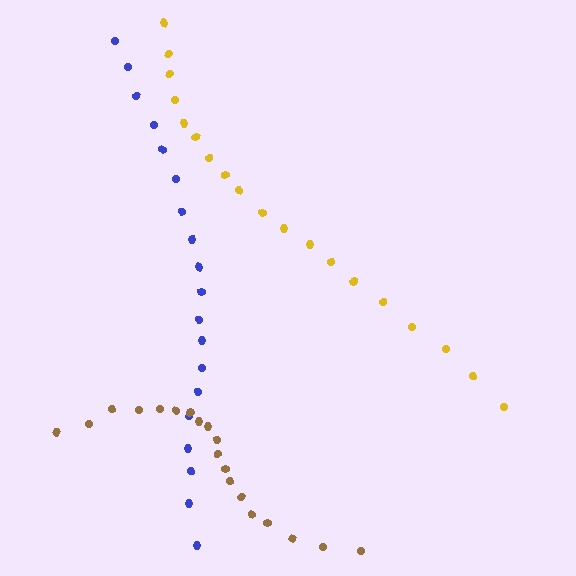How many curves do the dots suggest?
There are 3 distinct paths.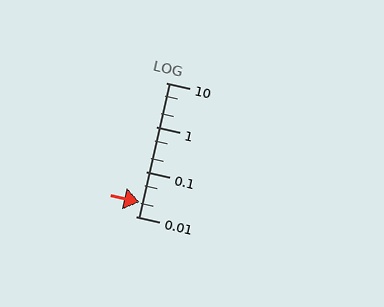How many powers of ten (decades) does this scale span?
The scale spans 3 decades, from 0.01 to 10.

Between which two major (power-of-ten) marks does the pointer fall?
The pointer is between 0.01 and 0.1.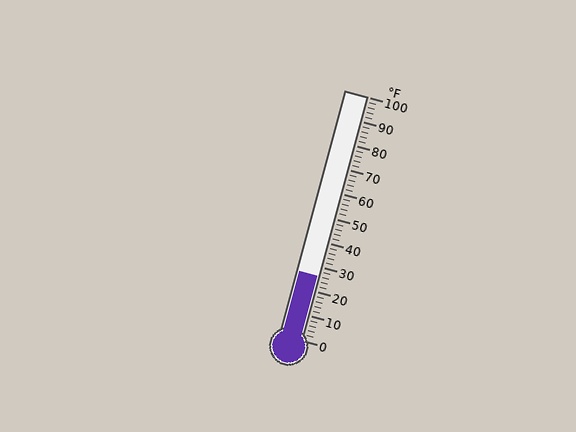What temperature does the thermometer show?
The thermometer shows approximately 26°F.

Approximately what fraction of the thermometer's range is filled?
The thermometer is filled to approximately 25% of its range.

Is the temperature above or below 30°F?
The temperature is below 30°F.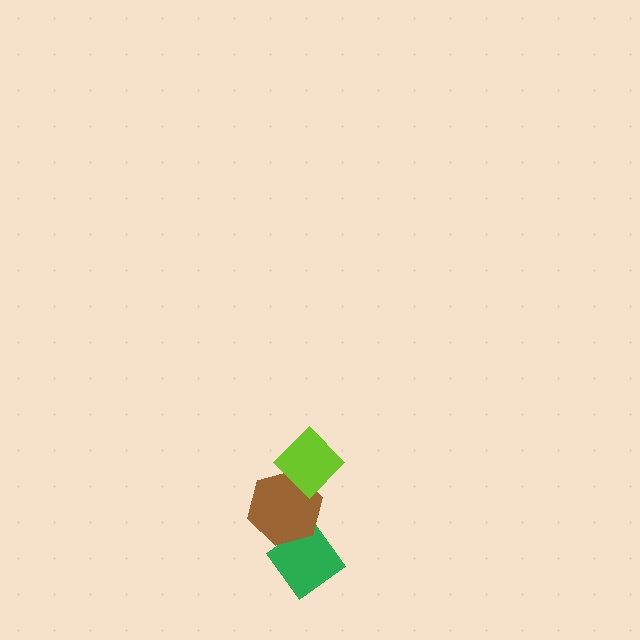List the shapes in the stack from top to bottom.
From top to bottom: the lime diamond, the brown hexagon, the green diamond.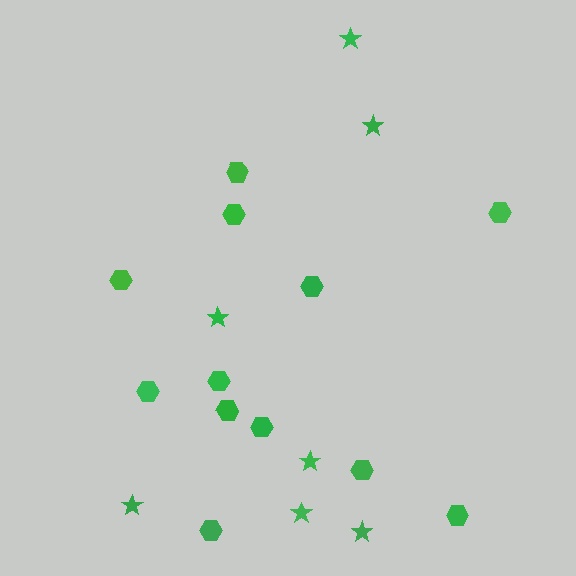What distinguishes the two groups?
There are 2 groups: one group of stars (7) and one group of hexagons (12).